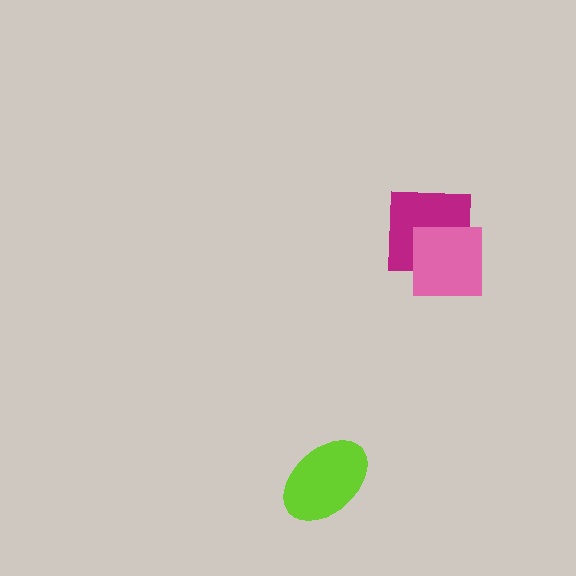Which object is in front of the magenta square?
The pink square is in front of the magenta square.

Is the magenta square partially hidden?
Yes, it is partially covered by another shape.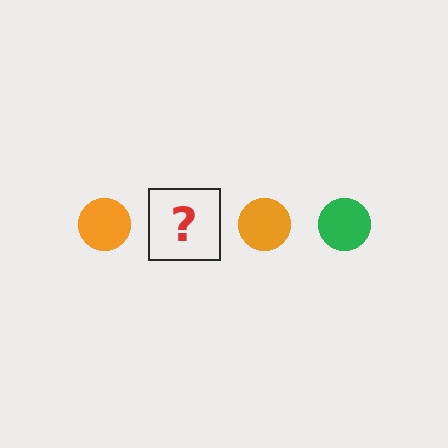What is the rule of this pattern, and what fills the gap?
The rule is that the pattern cycles through orange, green circles. The gap should be filled with a green circle.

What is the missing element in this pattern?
The missing element is a green circle.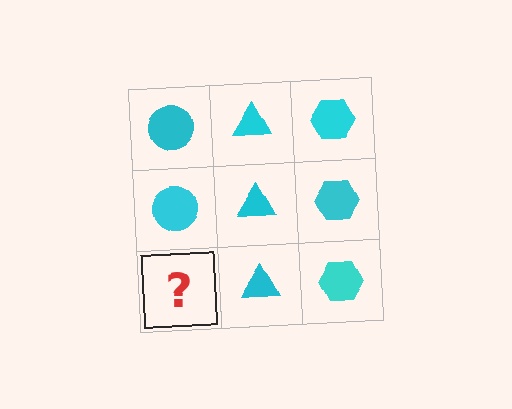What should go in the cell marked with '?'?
The missing cell should contain a cyan circle.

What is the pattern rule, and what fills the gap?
The rule is that each column has a consistent shape. The gap should be filled with a cyan circle.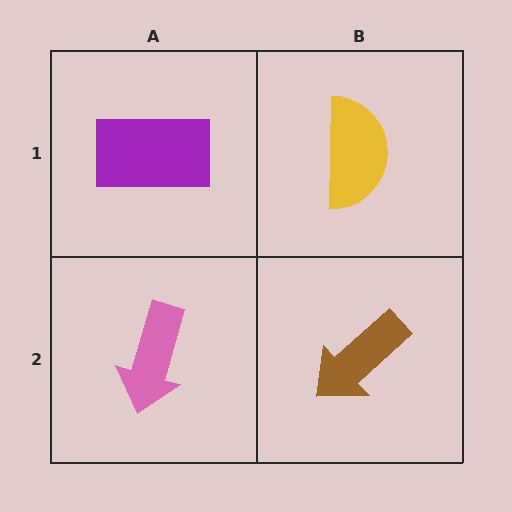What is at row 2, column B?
A brown arrow.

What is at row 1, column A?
A purple rectangle.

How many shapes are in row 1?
2 shapes.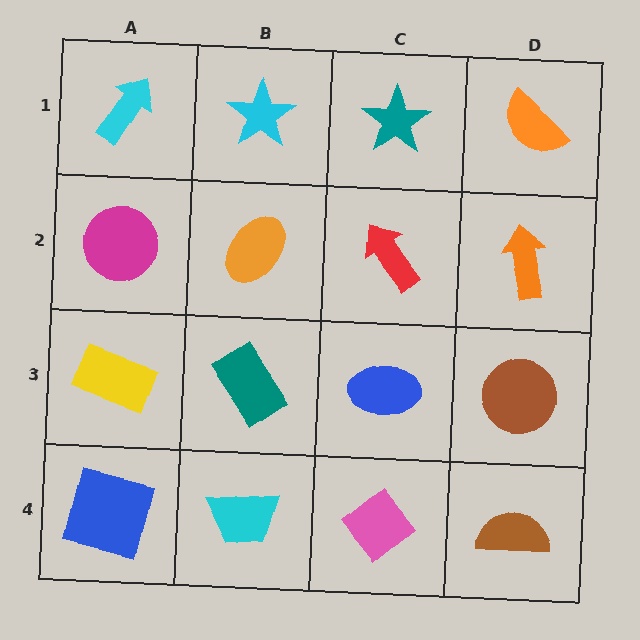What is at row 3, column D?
A brown circle.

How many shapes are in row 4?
4 shapes.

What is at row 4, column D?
A brown semicircle.